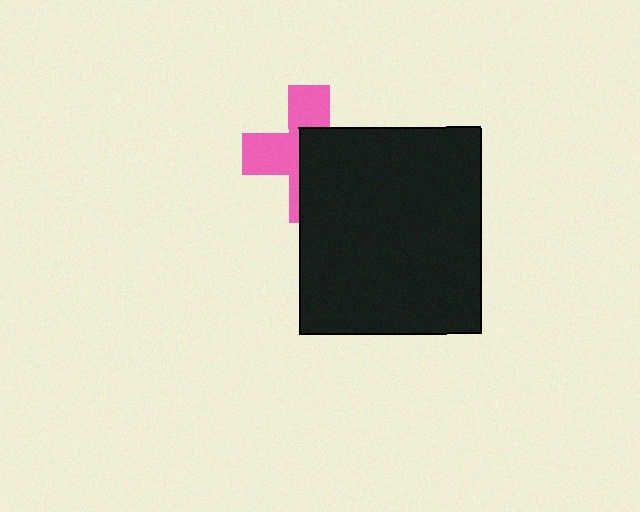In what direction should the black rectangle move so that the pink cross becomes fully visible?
The black rectangle should move right. That is the shortest direction to clear the overlap and leave the pink cross fully visible.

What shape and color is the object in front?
The object in front is a black rectangle.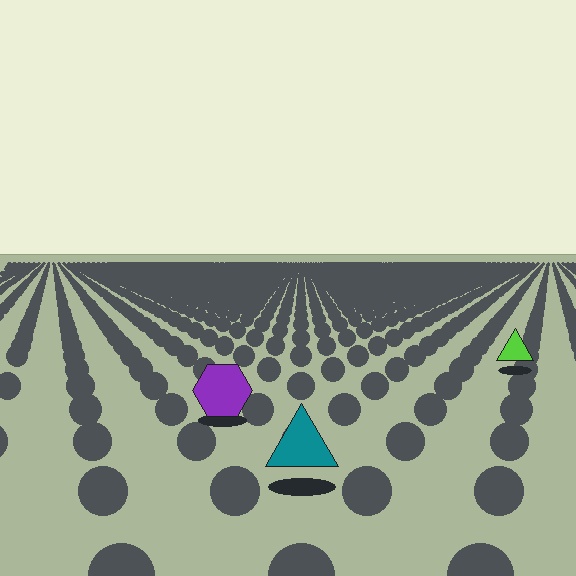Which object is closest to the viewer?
The teal triangle is closest. The texture marks near it are larger and more spread out.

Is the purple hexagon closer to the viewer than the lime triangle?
Yes. The purple hexagon is closer — you can tell from the texture gradient: the ground texture is coarser near it.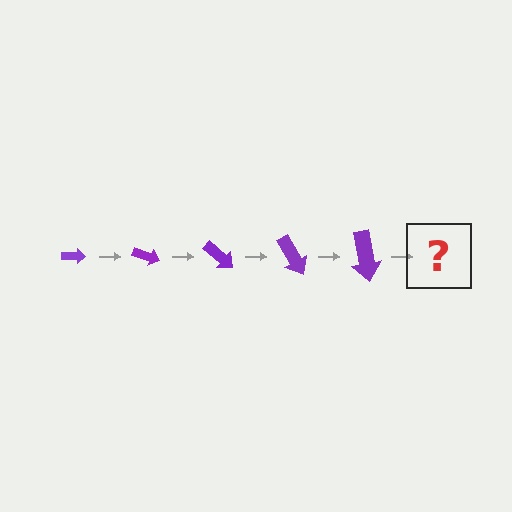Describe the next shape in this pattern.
It should be an arrow, larger than the previous one and rotated 100 degrees from the start.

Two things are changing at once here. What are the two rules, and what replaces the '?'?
The two rules are that the arrow grows larger each step and it rotates 20 degrees each step. The '?' should be an arrow, larger than the previous one and rotated 100 degrees from the start.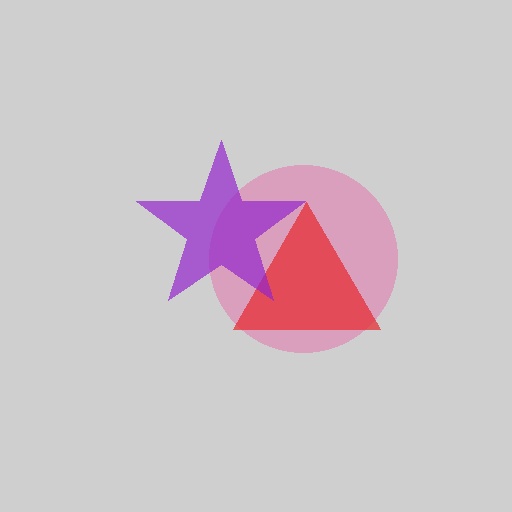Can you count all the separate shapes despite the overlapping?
Yes, there are 3 separate shapes.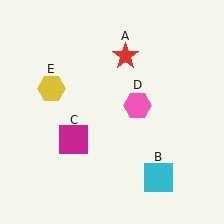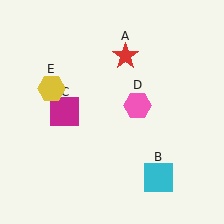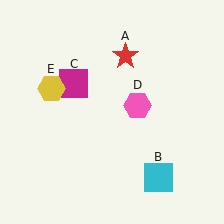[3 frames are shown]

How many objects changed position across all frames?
1 object changed position: magenta square (object C).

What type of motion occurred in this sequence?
The magenta square (object C) rotated clockwise around the center of the scene.